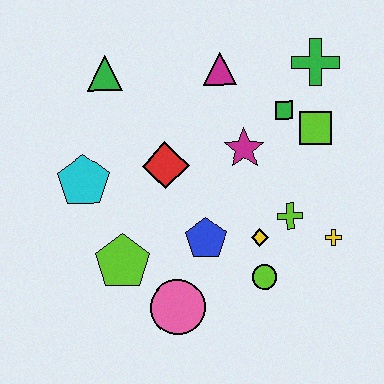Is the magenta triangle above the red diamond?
Yes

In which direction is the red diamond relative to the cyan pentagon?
The red diamond is to the right of the cyan pentagon.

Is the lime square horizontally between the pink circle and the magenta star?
No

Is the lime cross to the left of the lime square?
Yes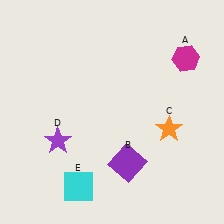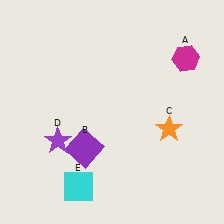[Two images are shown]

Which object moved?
The purple square (B) moved left.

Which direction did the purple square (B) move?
The purple square (B) moved left.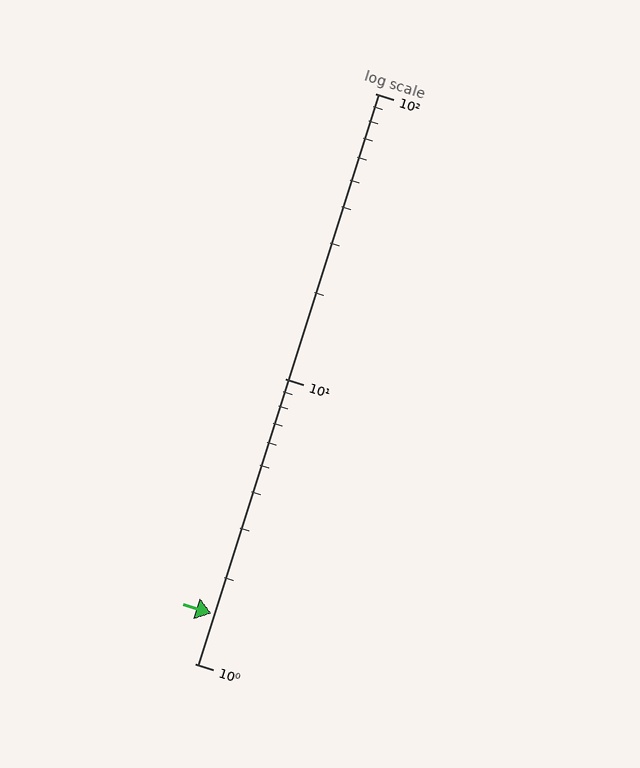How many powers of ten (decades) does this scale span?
The scale spans 2 decades, from 1 to 100.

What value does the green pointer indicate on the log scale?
The pointer indicates approximately 1.5.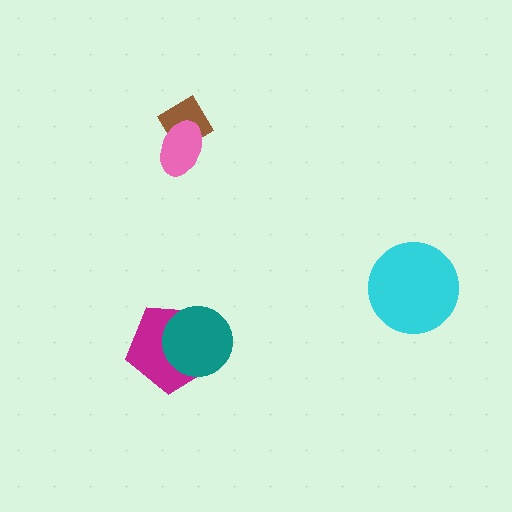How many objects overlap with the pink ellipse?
1 object overlaps with the pink ellipse.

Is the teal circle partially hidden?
No, no other shape covers it.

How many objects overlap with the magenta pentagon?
1 object overlaps with the magenta pentagon.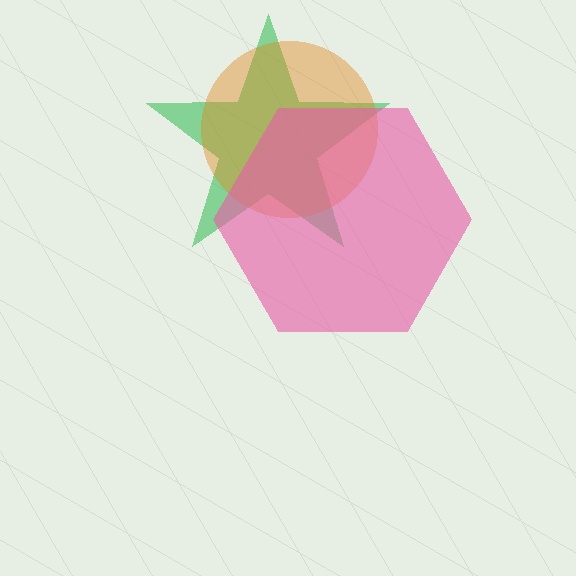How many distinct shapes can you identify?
There are 3 distinct shapes: a green star, an orange circle, a pink hexagon.